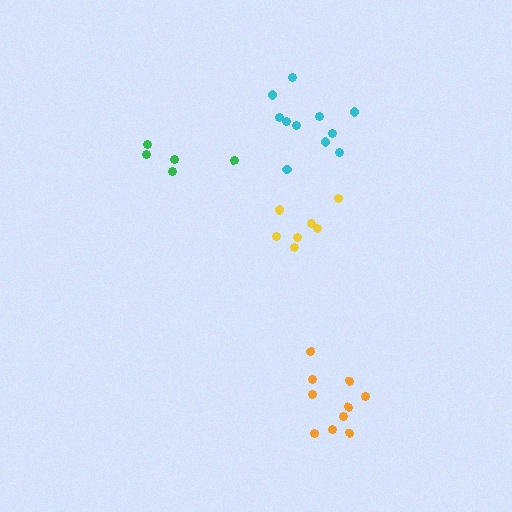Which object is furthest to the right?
The orange cluster is rightmost.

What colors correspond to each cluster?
The clusters are colored: green, cyan, yellow, orange.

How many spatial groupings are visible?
There are 4 spatial groupings.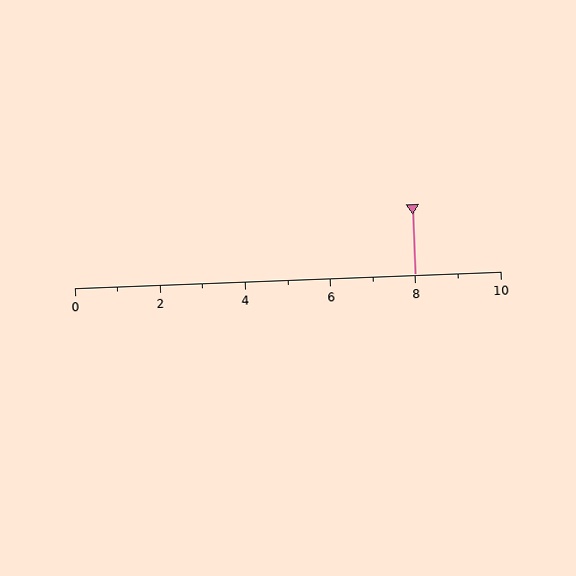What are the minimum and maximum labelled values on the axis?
The axis runs from 0 to 10.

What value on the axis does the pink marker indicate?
The marker indicates approximately 8.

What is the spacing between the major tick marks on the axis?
The major ticks are spaced 2 apart.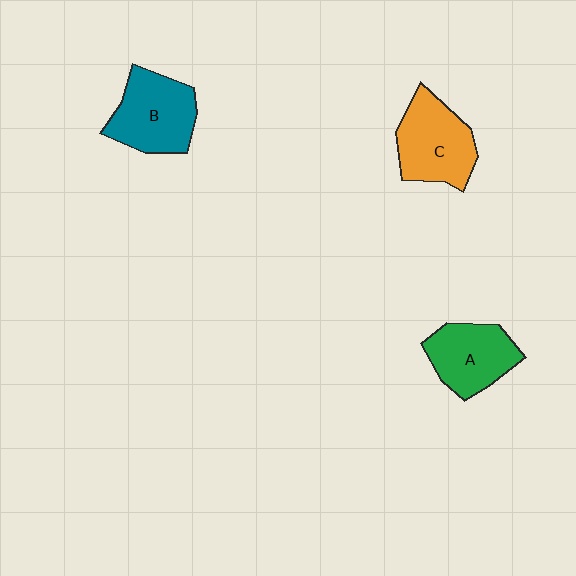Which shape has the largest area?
Shape C (orange).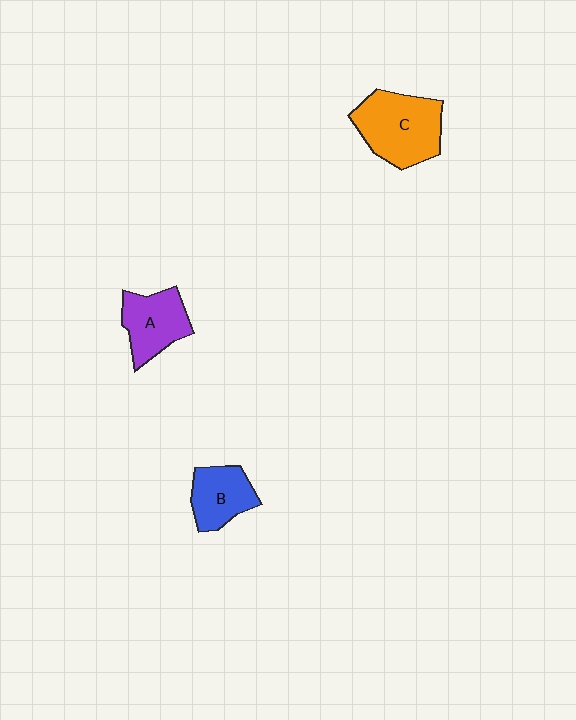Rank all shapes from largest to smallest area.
From largest to smallest: C (orange), A (purple), B (blue).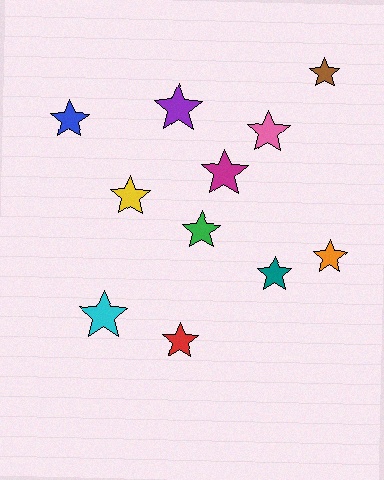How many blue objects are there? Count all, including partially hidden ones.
There is 1 blue object.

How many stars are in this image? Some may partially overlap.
There are 11 stars.